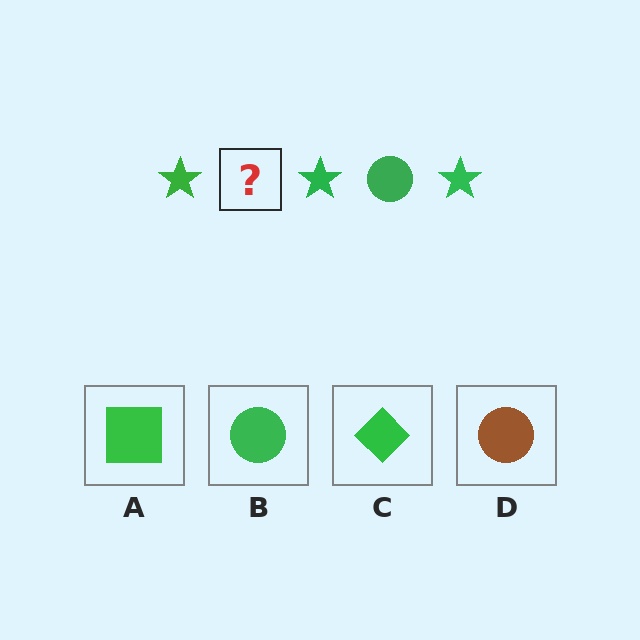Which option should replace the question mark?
Option B.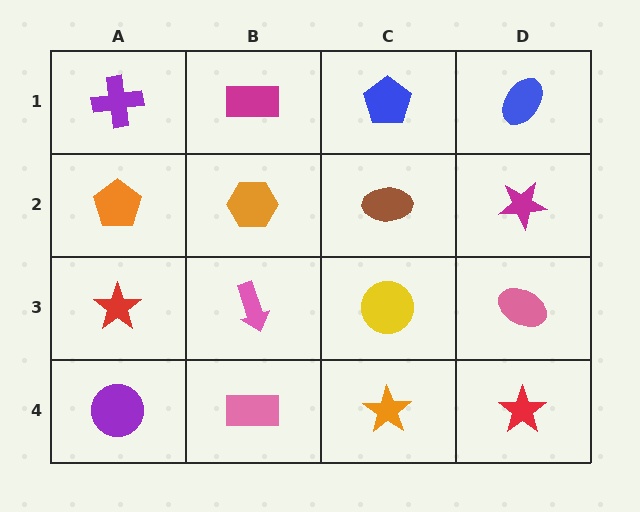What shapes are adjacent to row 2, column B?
A magenta rectangle (row 1, column B), a pink arrow (row 3, column B), an orange pentagon (row 2, column A), a brown ellipse (row 2, column C).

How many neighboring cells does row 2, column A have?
3.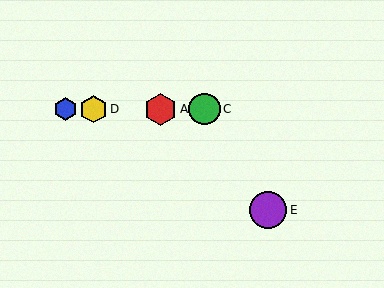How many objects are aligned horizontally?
4 objects (A, B, C, D) are aligned horizontally.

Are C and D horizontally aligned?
Yes, both are at y≈109.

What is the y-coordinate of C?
Object C is at y≈109.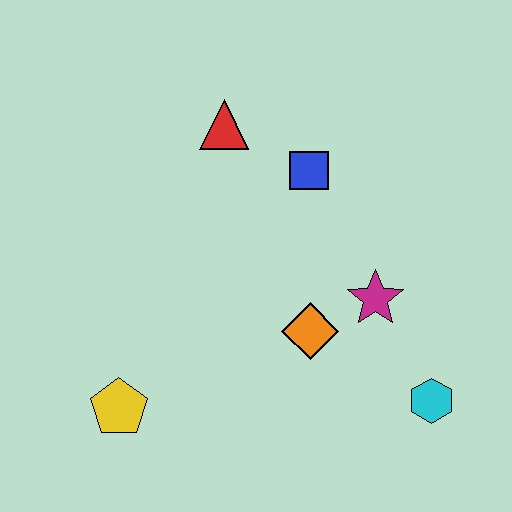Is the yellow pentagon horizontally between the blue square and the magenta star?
No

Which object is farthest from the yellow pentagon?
The cyan hexagon is farthest from the yellow pentagon.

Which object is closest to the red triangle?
The blue square is closest to the red triangle.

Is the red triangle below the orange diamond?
No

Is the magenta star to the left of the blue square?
No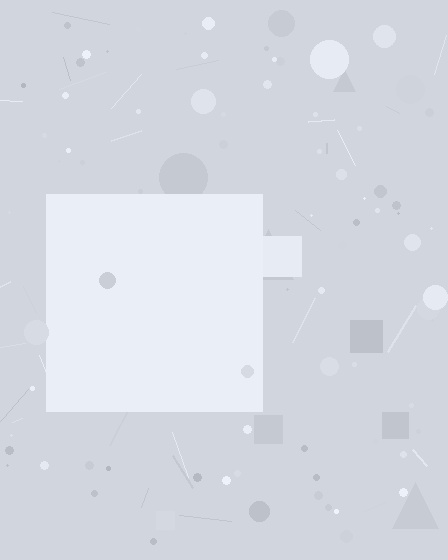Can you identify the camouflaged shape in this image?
The camouflaged shape is a square.